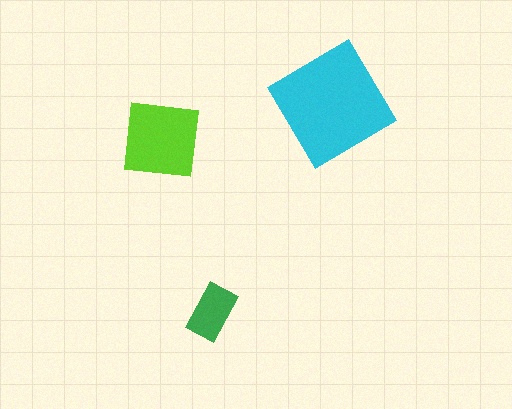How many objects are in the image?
There are 3 objects in the image.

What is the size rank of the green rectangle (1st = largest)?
3rd.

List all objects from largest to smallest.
The cyan diamond, the lime square, the green rectangle.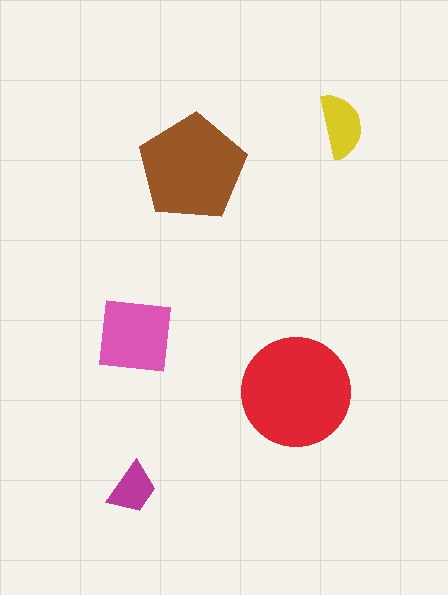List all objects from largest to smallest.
The red circle, the brown pentagon, the pink square, the yellow semicircle, the magenta trapezoid.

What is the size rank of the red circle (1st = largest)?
1st.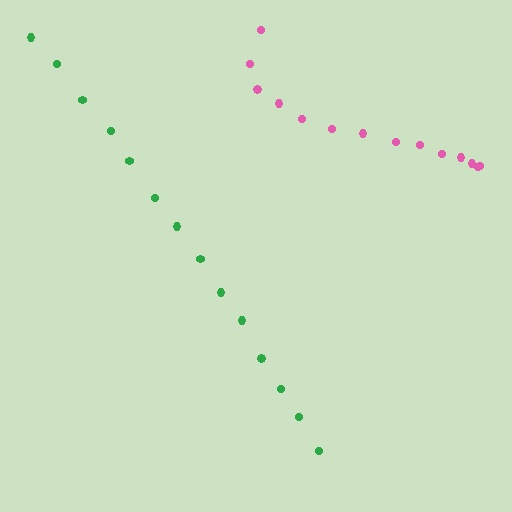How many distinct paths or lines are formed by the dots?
There are 2 distinct paths.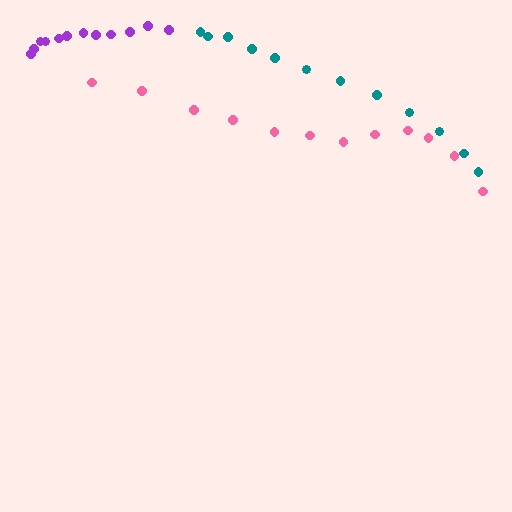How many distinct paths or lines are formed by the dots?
There are 3 distinct paths.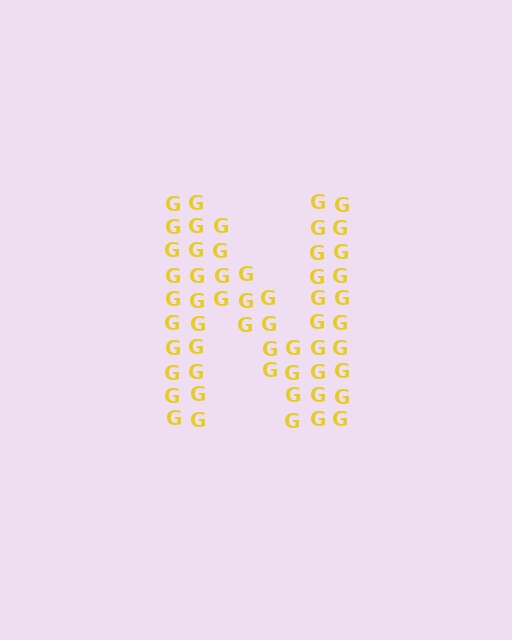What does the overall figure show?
The overall figure shows the letter N.